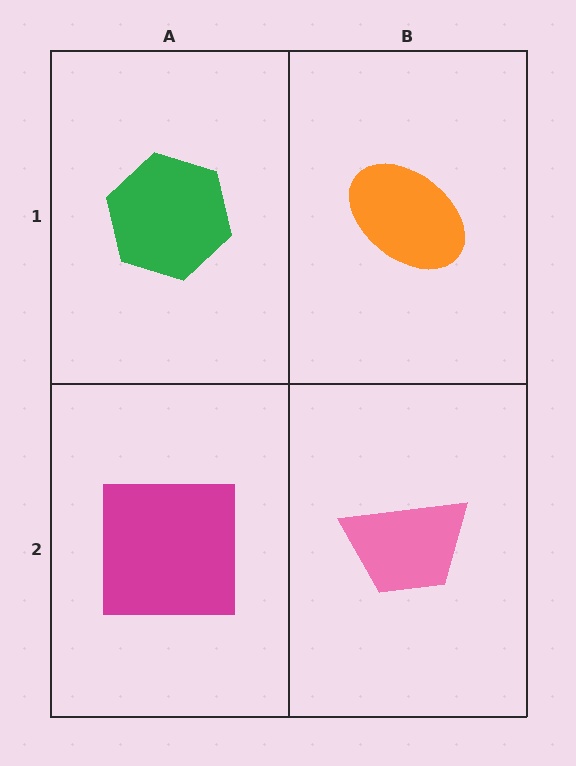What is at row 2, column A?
A magenta square.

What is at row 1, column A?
A green hexagon.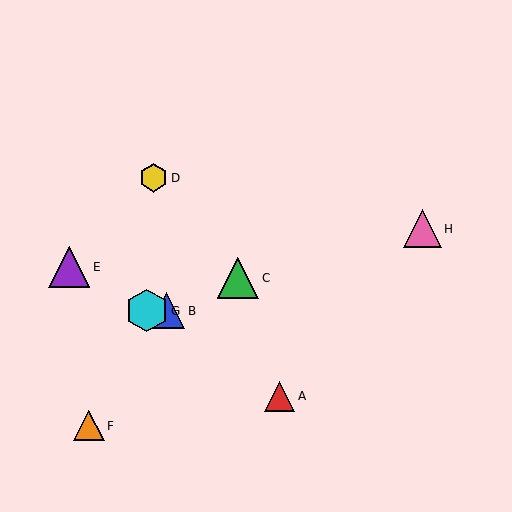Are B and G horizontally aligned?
Yes, both are at y≈311.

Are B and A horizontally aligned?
No, B is at y≈311 and A is at y≈396.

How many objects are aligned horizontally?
2 objects (B, G) are aligned horizontally.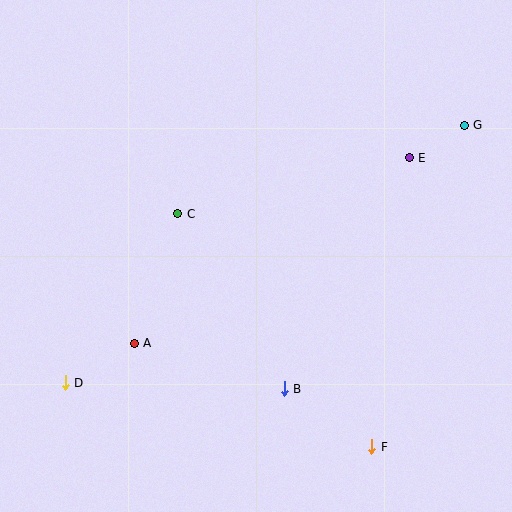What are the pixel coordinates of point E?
Point E is at (409, 158).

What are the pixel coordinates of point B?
Point B is at (284, 389).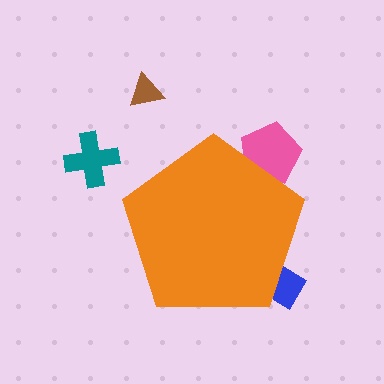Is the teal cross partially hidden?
No, the teal cross is fully visible.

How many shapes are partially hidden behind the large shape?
2 shapes are partially hidden.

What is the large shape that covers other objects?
An orange pentagon.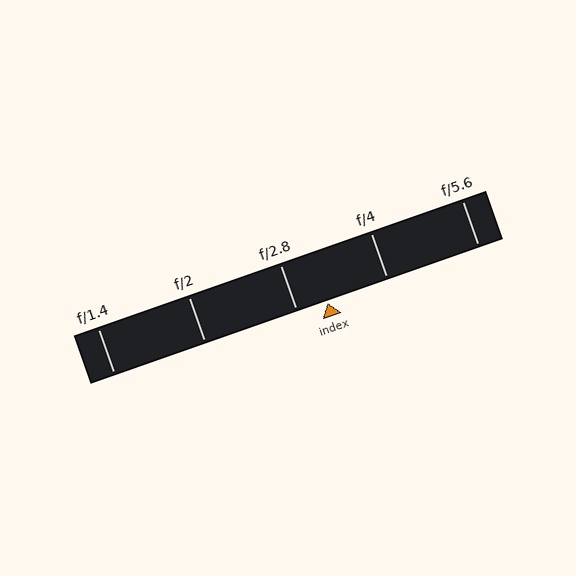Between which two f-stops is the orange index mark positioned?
The index mark is between f/2.8 and f/4.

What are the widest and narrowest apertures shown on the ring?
The widest aperture shown is f/1.4 and the narrowest is f/5.6.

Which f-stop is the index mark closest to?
The index mark is closest to f/2.8.